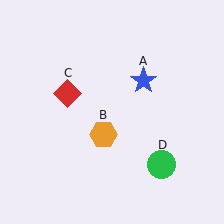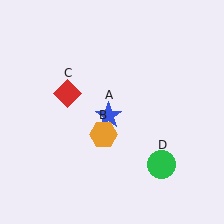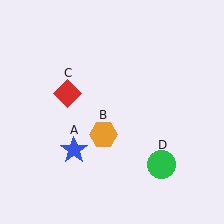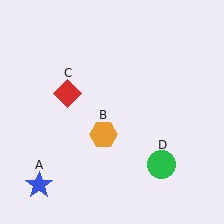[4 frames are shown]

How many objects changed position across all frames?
1 object changed position: blue star (object A).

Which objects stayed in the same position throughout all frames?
Orange hexagon (object B) and red diamond (object C) and green circle (object D) remained stationary.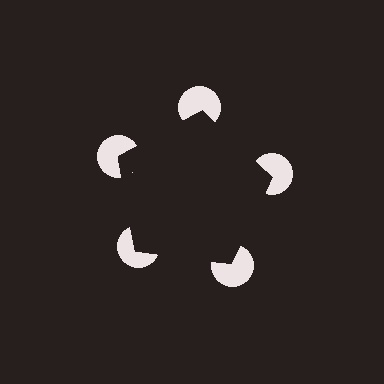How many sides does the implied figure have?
5 sides.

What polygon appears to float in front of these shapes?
An illusory pentagon — its edges are inferred from the aligned wedge cuts in the pac-man discs, not physically drawn.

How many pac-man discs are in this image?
There are 5 — one at each vertex of the illusory pentagon.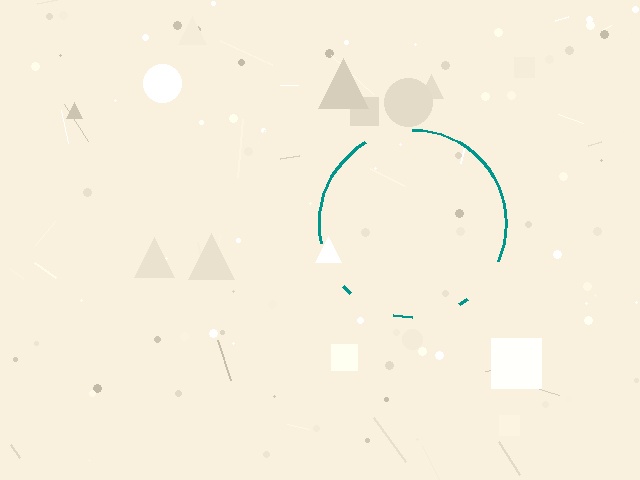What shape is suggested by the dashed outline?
The dashed outline suggests a circle.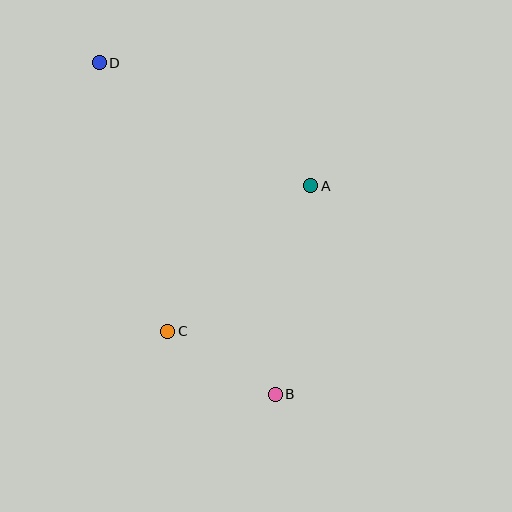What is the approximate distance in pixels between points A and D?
The distance between A and D is approximately 244 pixels.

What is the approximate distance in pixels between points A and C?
The distance between A and C is approximately 204 pixels.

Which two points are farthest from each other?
Points B and D are farthest from each other.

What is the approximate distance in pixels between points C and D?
The distance between C and D is approximately 277 pixels.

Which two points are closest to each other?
Points B and C are closest to each other.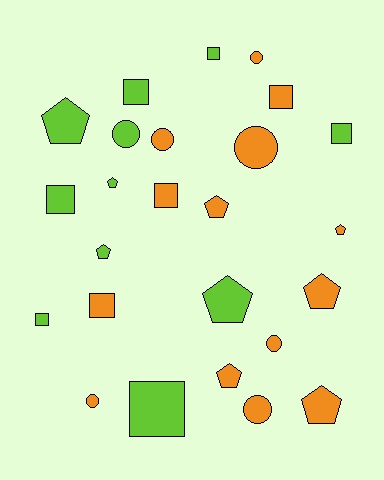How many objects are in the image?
There are 25 objects.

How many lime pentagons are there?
There are 4 lime pentagons.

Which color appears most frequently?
Orange, with 14 objects.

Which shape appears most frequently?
Pentagon, with 9 objects.